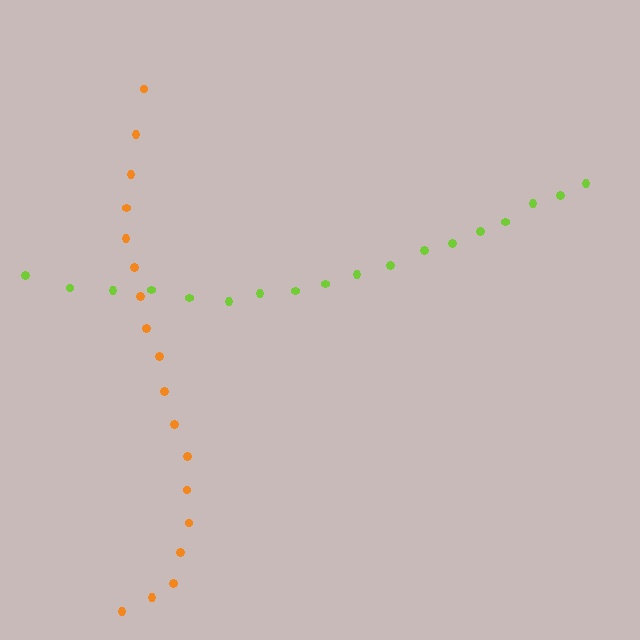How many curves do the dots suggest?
There are 2 distinct paths.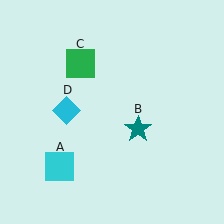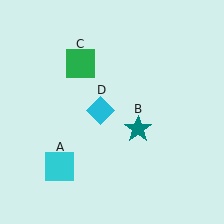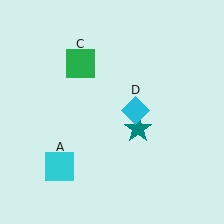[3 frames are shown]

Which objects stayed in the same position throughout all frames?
Cyan square (object A) and teal star (object B) and green square (object C) remained stationary.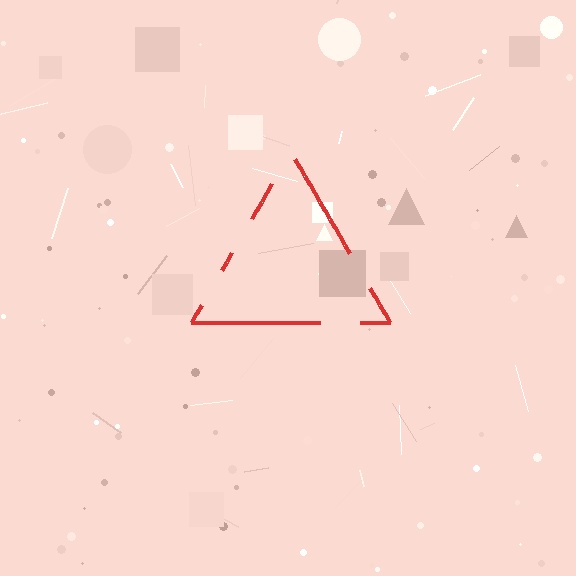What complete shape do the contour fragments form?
The contour fragments form a triangle.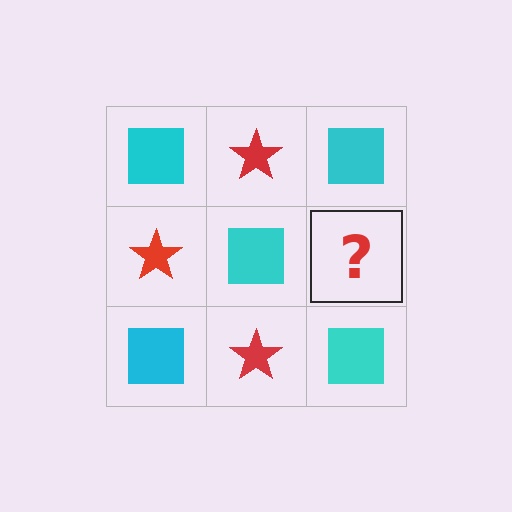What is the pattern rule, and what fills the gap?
The rule is that it alternates cyan square and red star in a checkerboard pattern. The gap should be filled with a red star.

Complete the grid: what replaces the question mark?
The question mark should be replaced with a red star.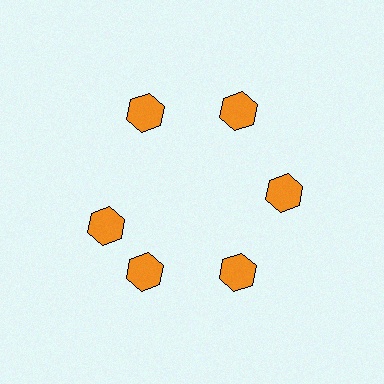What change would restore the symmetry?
The symmetry would be restored by rotating it back into even spacing with its neighbors so that all 6 hexagons sit at equal angles and equal distance from the center.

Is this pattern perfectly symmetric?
No. The 6 orange hexagons are arranged in a ring, but one element near the 9 o'clock position is rotated out of alignment along the ring, breaking the 6-fold rotational symmetry.